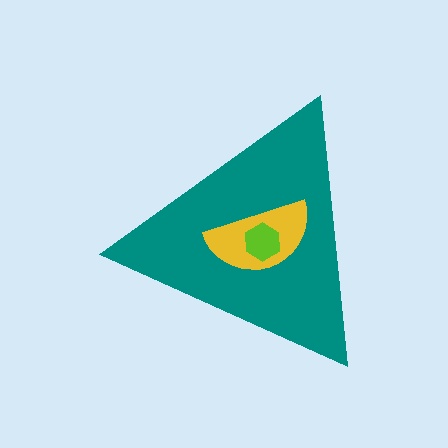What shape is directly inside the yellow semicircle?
The lime hexagon.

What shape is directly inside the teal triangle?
The yellow semicircle.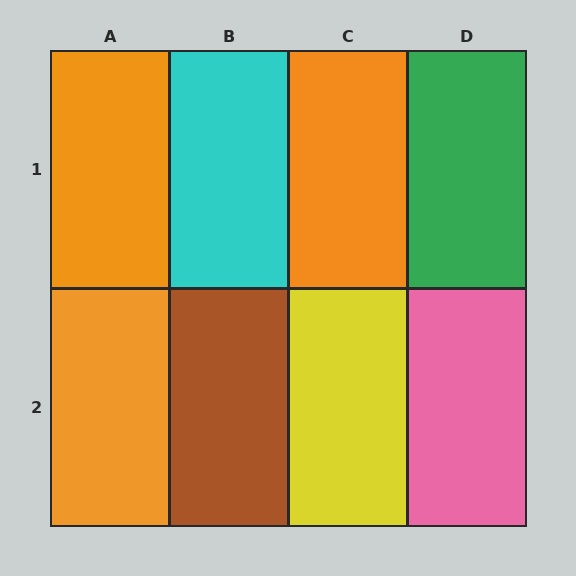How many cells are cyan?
1 cell is cyan.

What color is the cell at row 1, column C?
Orange.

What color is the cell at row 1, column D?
Green.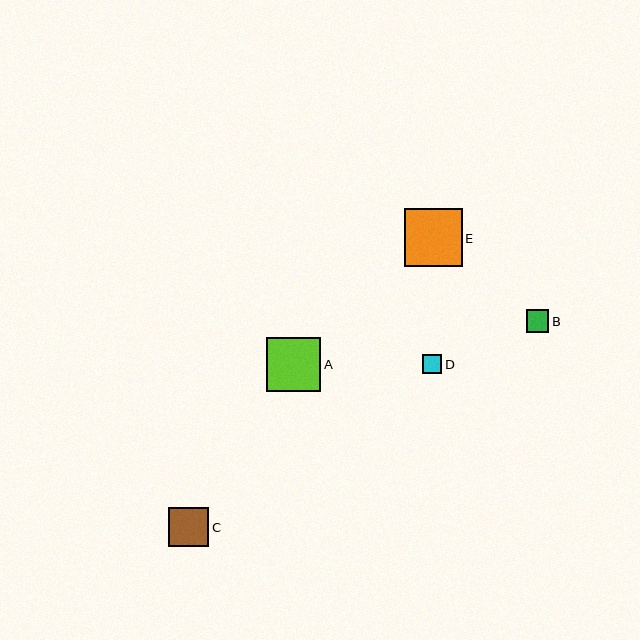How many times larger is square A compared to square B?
Square A is approximately 2.4 times the size of square B.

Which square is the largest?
Square E is the largest with a size of approximately 58 pixels.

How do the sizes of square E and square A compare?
Square E and square A are approximately the same size.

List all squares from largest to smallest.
From largest to smallest: E, A, C, B, D.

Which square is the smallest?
Square D is the smallest with a size of approximately 19 pixels.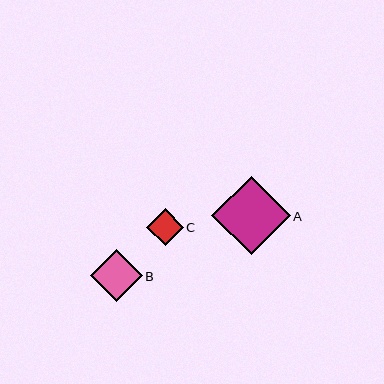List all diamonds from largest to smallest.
From largest to smallest: A, B, C.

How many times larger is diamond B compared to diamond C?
Diamond B is approximately 1.4 times the size of diamond C.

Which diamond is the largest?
Diamond A is the largest with a size of approximately 79 pixels.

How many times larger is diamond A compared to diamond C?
Diamond A is approximately 2.2 times the size of diamond C.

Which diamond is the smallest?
Diamond C is the smallest with a size of approximately 36 pixels.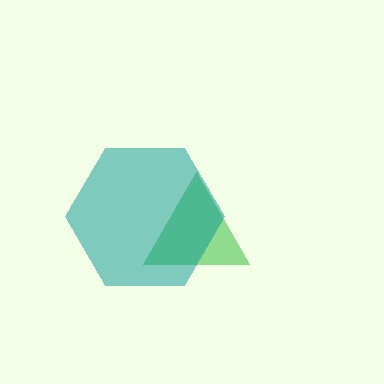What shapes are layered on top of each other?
The layered shapes are: a green triangle, a teal hexagon.